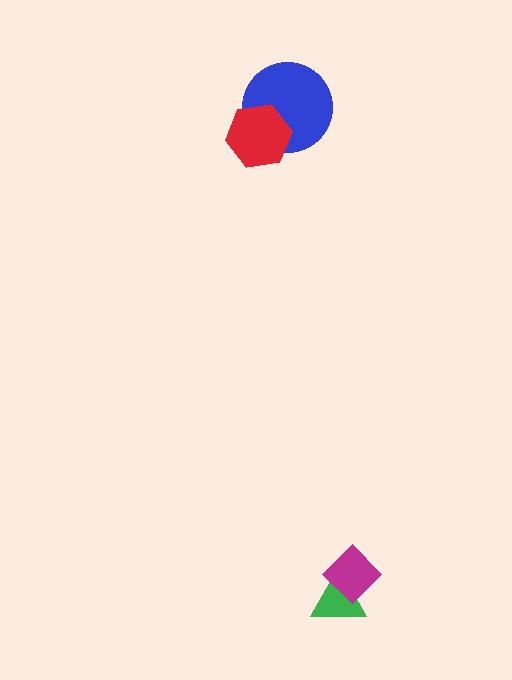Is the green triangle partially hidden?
Yes, it is partially covered by another shape.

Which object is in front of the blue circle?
The red hexagon is in front of the blue circle.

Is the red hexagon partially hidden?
No, no other shape covers it.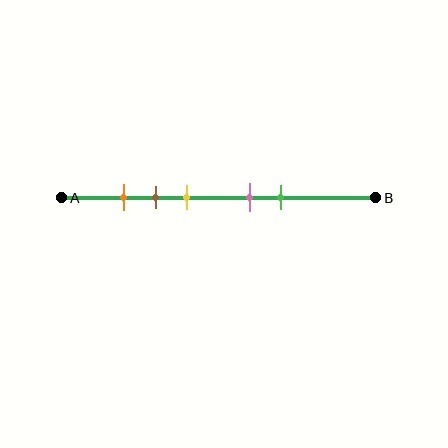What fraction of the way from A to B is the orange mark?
The orange mark is approximately 20% (0.2) of the way from A to B.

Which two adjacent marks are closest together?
The orange and brown marks are the closest adjacent pair.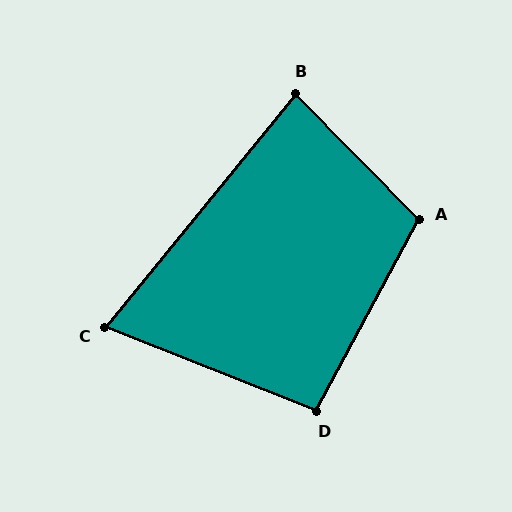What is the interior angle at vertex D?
Approximately 96 degrees (obtuse).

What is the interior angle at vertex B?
Approximately 84 degrees (acute).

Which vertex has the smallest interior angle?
C, at approximately 73 degrees.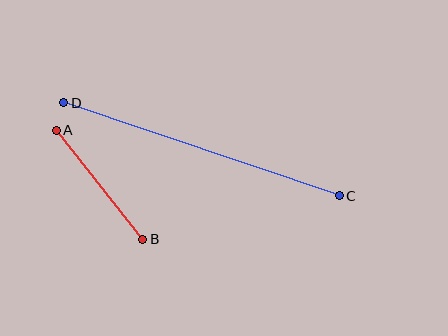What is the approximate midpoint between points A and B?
The midpoint is at approximately (100, 185) pixels.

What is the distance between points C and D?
The distance is approximately 291 pixels.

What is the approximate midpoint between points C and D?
The midpoint is at approximately (202, 149) pixels.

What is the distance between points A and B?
The distance is approximately 140 pixels.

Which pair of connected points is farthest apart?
Points C and D are farthest apart.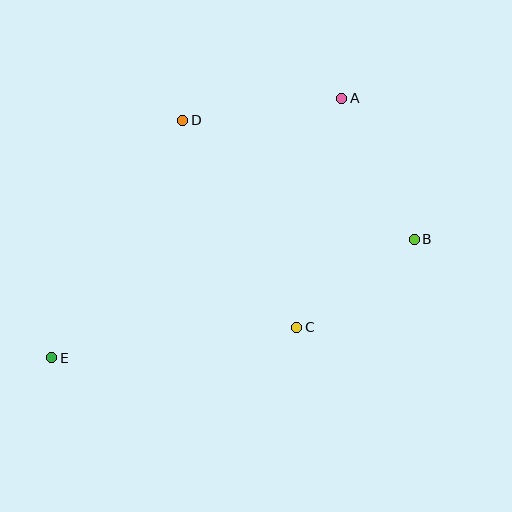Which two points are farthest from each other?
Points A and E are farthest from each other.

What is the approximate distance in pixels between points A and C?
The distance between A and C is approximately 234 pixels.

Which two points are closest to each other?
Points B and C are closest to each other.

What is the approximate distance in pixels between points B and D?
The distance between B and D is approximately 261 pixels.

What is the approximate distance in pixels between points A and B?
The distance between A and B is approximately 159 pixels.